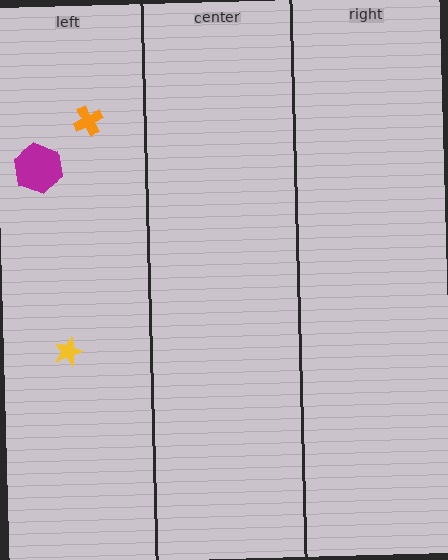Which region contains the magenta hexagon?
The left region.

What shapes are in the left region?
The orange cross, the yellow star, the magenta hexagon.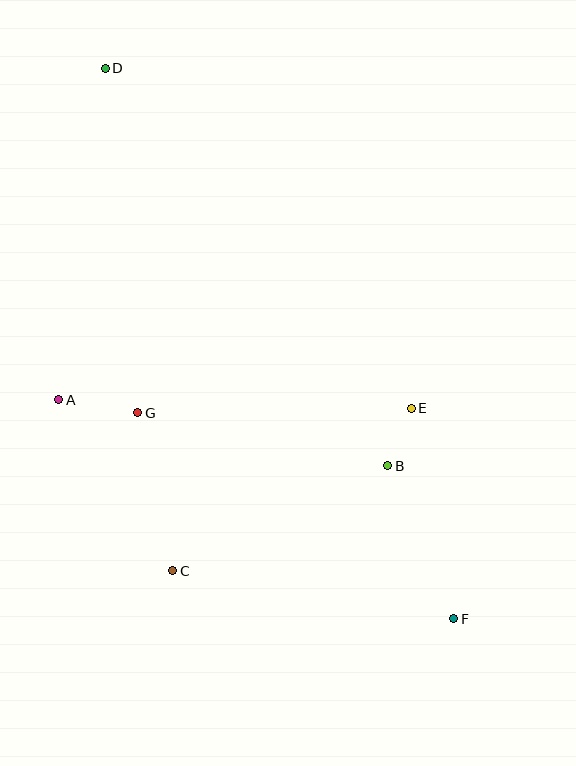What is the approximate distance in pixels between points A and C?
The distance between A and C is approximately 206 pixels.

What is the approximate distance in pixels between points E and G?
The distance between E and G is approximately 273 pixels.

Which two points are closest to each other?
Points B and E are closest to each other.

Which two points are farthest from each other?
Points D and F are farthest from each other.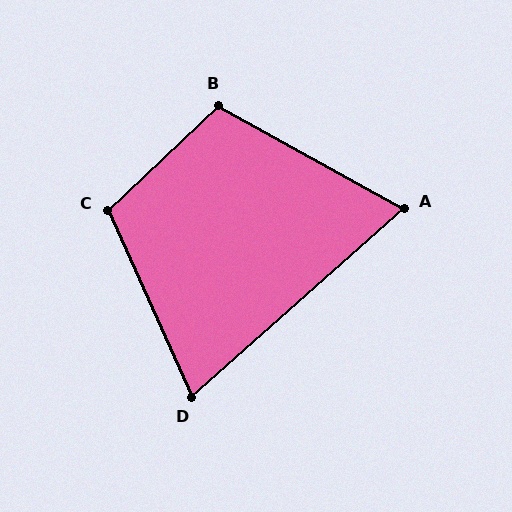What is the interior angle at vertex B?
Approximately 107 degrees (obtuse).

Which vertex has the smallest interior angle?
A, at approximately 71 degrees.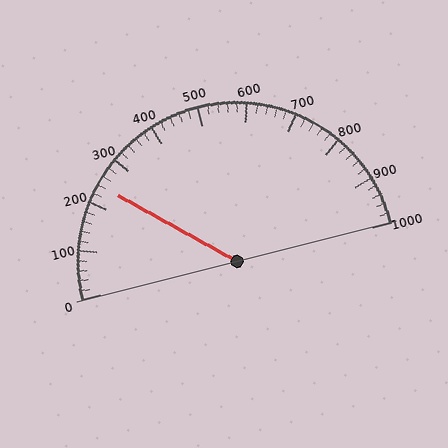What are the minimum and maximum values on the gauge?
The gauge ranges from 0 to 1000.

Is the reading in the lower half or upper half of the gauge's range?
The reading is in the lower half of the range (0 to 1000).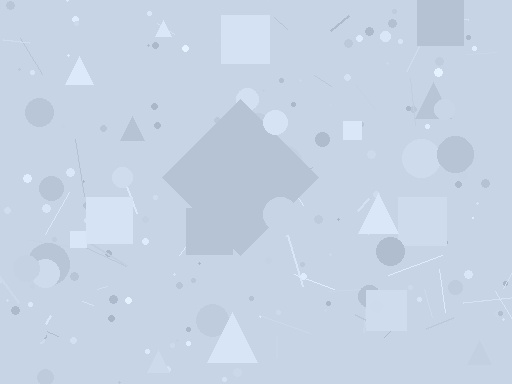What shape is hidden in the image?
A diamond is hidden in the image.